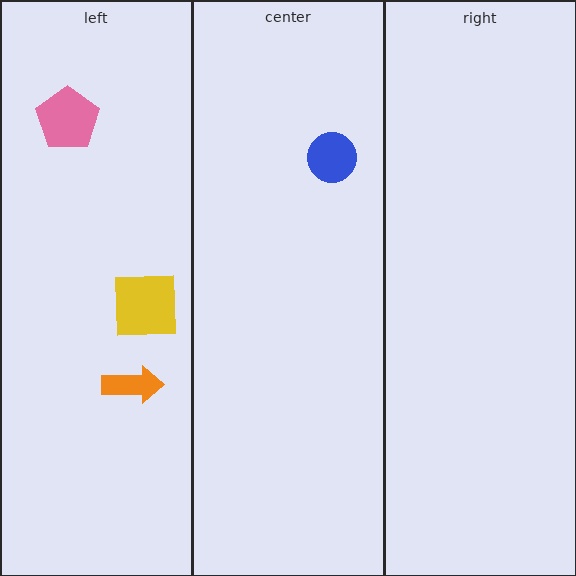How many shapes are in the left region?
3.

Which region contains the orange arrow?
The left region.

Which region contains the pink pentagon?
The left region.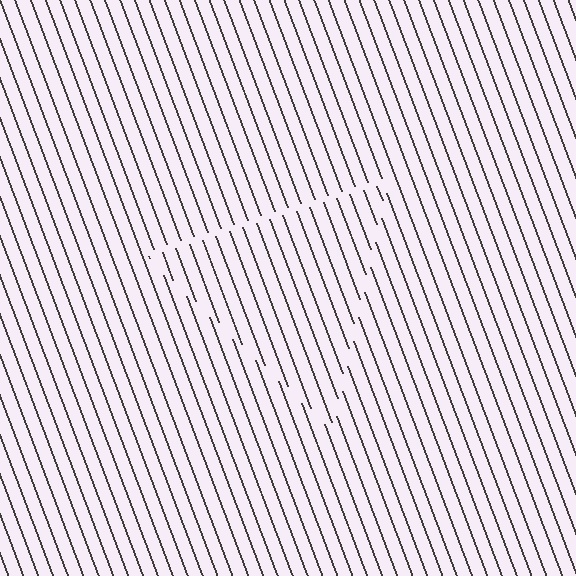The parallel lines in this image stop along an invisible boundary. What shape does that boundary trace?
An illusory triangle. The interior of the shape contains the same grating, shifted by half a period — the contour is defined by the phase discontinuity where line-ends from the inner and outer gratings abut.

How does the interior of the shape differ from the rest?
The interior of the shape contains the same grating, shifted by half a period — the contour is defined by the phase discontinuity where line-ends from the inner and outer gratings abut.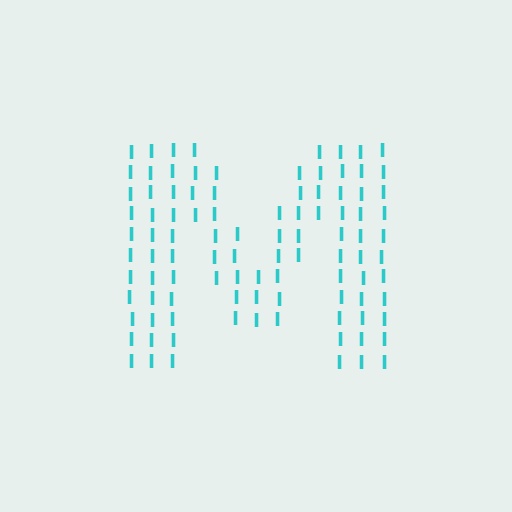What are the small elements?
The small elements are letter I's.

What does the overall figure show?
The overall figure shows the letter M.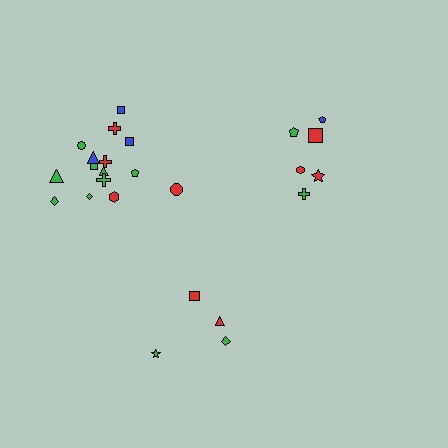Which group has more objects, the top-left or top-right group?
The top-left group.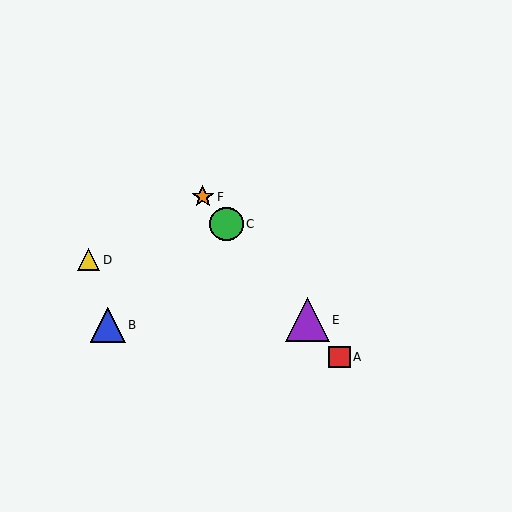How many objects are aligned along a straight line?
4 objects (A, C, E, F) are aligned along a straight line.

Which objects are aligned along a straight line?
Objects A, C, E, F are aligned along a straight line.